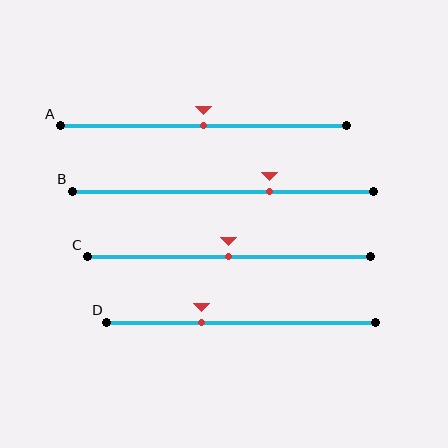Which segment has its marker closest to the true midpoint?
Segment A has its marker closest to the true midpoint.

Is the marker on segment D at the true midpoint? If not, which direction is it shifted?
No, the marker on segment D is shifted to the left by about 15% of the segment length.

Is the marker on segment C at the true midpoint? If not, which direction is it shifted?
Yes, the marker on segment C is at the true midpoint.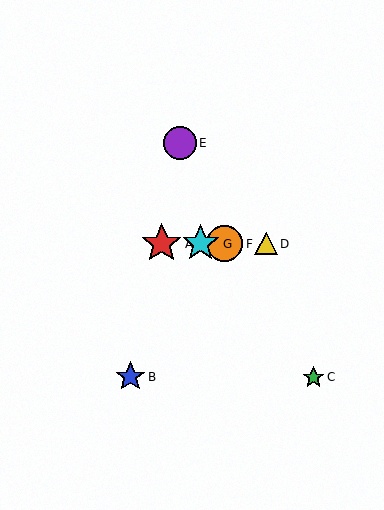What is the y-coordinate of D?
Object D is at y≈244.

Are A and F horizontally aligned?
Yes, both are at y≈244.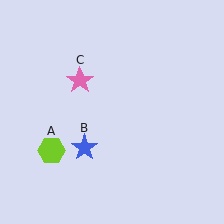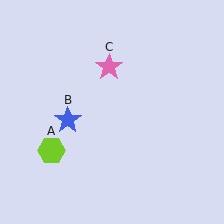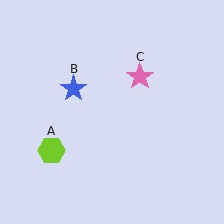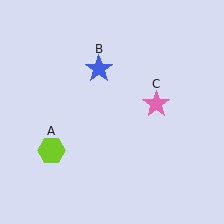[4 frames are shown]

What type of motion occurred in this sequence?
The blue star (object B), pink star (object C) rotated clockwise around the center of the scene.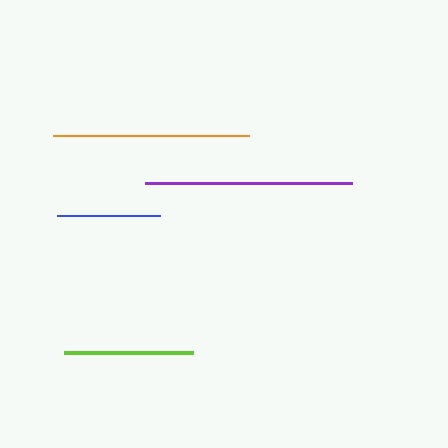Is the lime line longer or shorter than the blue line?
The lime line is longer than the blue line.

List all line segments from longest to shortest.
From longest to shortest: purple, orange, lime, blue.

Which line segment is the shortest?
The blue line is the shortest at approximately 103 pixels.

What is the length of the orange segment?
The orange segment is approximately 196 pixels long.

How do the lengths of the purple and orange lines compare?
The purple and orange lines are approximately the same length.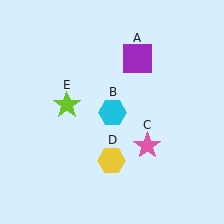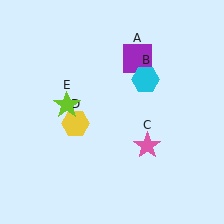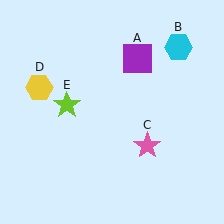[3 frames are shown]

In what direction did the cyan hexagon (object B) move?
The cyan hexagon (object B) moved up and to the right.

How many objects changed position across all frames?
2 objects changed position: cyan hexagon (object B), yellow hexagon (object D).